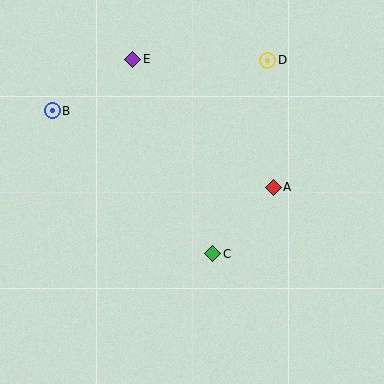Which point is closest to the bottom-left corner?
Point C is closest to the bottom-left corner.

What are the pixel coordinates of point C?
Point C is at (213, 254).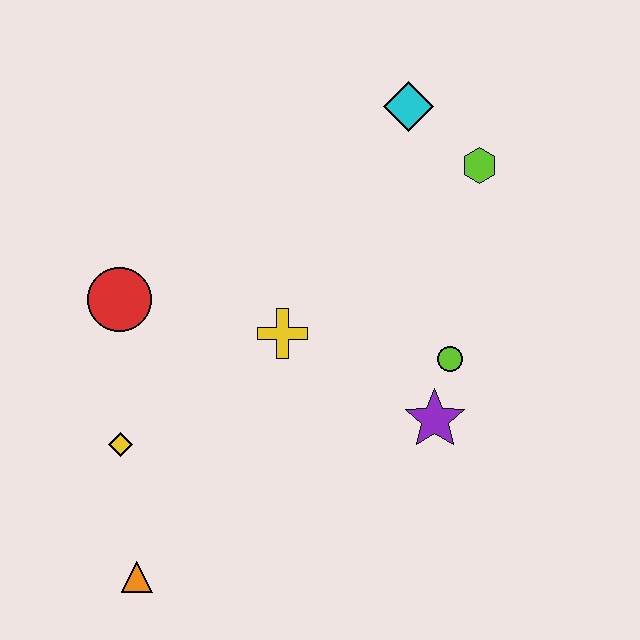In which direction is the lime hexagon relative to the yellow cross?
The lime hexagon is to the right of the yellow cross.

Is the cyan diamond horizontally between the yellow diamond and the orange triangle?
No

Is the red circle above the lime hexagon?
No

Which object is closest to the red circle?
The yellow diamond is closest to the red circle.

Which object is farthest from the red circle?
The lime hexagon is farthest from the red circle.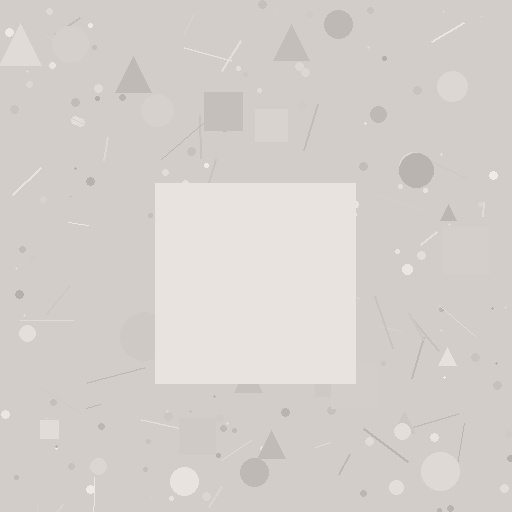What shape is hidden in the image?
A square is hidden in the image.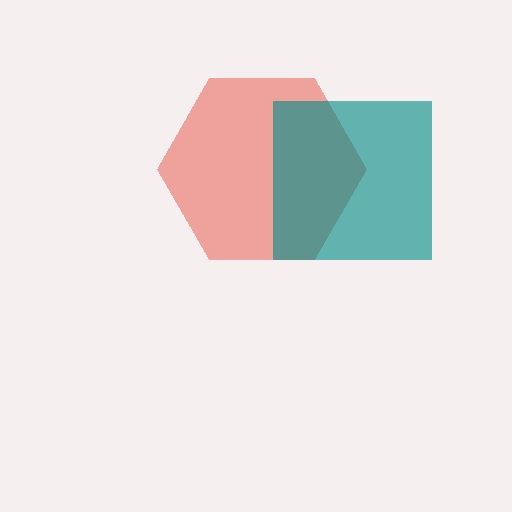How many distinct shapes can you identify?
There are 2 distinct shapes: a red hexagon, a teal square.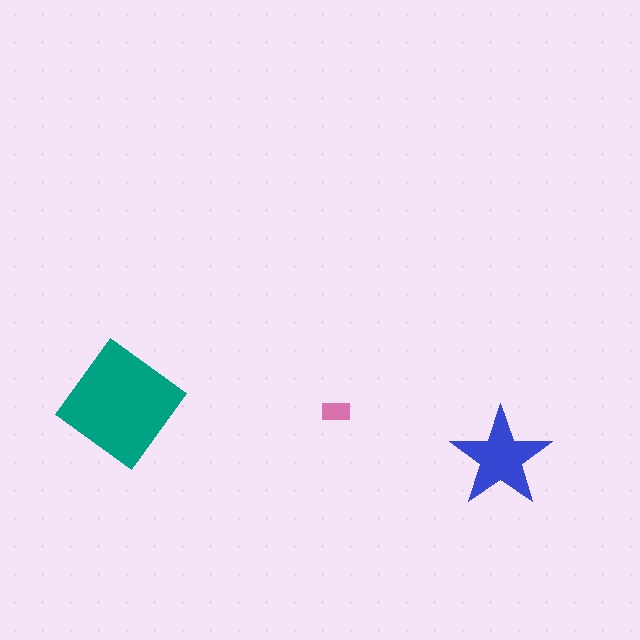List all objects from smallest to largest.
The pink rectangle, the blue star, the teal diamond.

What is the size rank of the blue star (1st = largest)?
2nd.